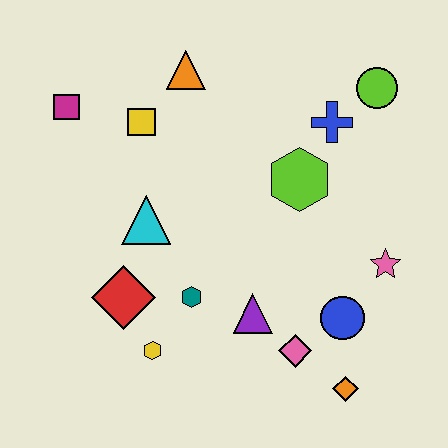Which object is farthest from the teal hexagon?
The lime circle is farthest from the teal hexagon.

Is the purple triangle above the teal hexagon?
No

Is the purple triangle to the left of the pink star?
Yes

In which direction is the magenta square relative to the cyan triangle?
The magenta square is above the cyan triangle.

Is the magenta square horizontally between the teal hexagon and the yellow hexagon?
No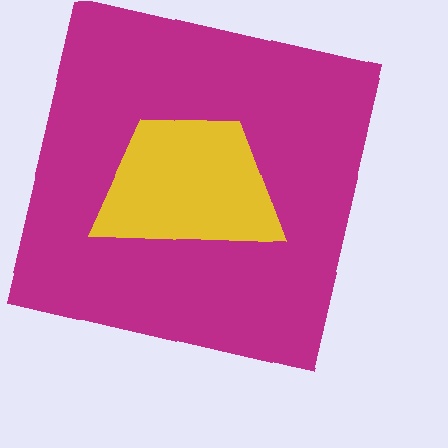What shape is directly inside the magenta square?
The yellow trapezoid.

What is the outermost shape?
The magenta square.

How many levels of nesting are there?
2.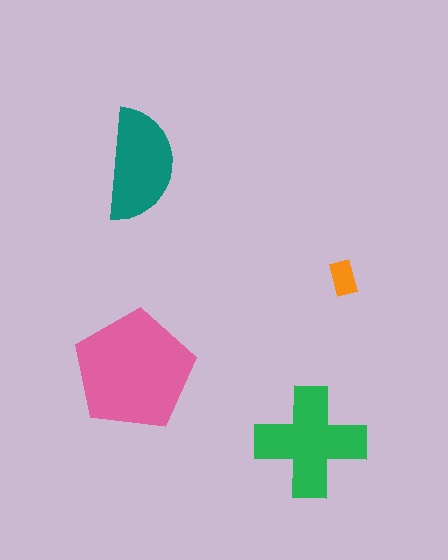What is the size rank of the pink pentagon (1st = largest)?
1st.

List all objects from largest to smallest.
The pink pentagon, the green cross, the teal semicircle, the orange rectangle.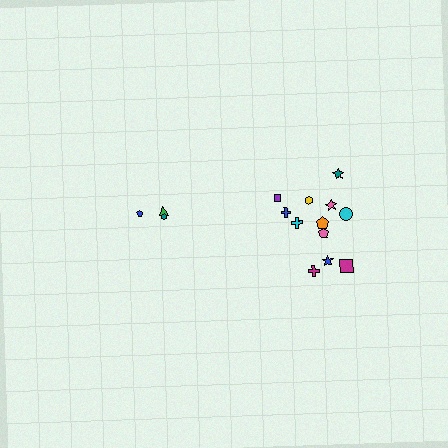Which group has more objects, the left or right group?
The right group.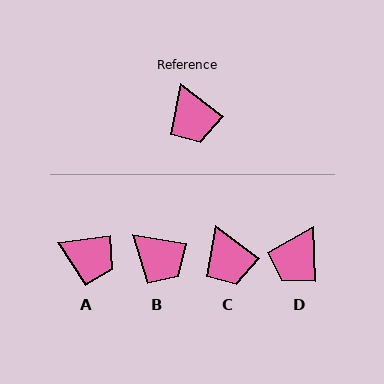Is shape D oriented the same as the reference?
No, it is off by about 50 degrees.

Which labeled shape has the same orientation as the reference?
C.